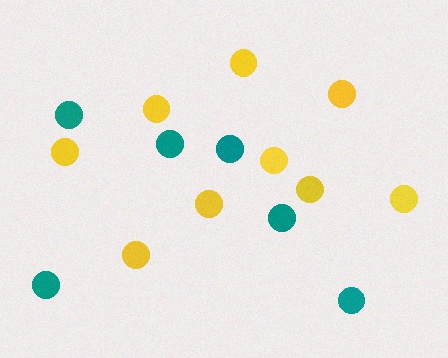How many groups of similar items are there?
There are 2 groups: one group of yellow circles (9) and one group of teal circles (6).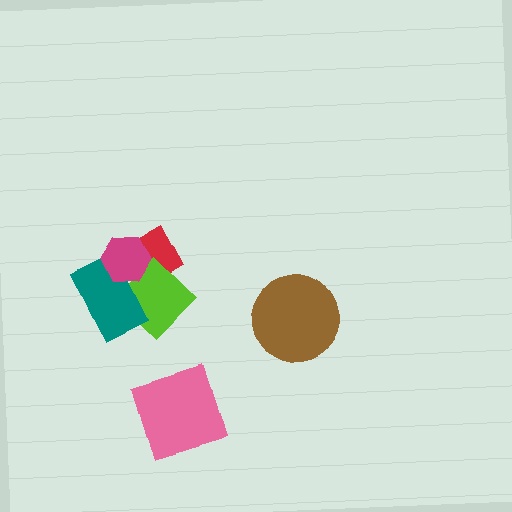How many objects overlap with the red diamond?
3 objects overlap with the red diamond.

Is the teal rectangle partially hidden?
Yes, it is partially covered by another shape.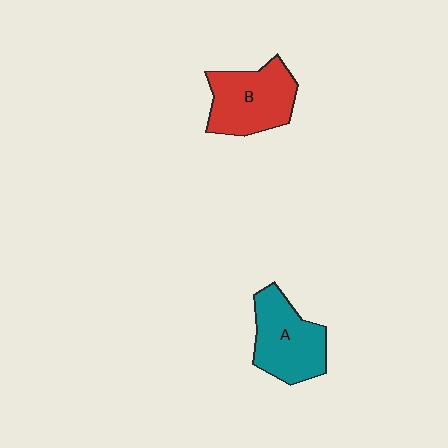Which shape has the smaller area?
Shape A (teal).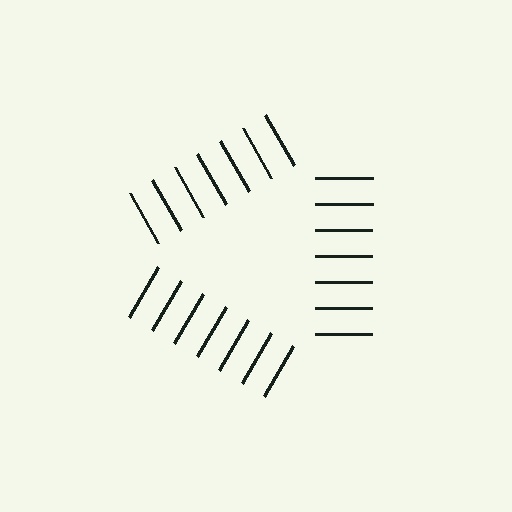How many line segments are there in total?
21 — 7 along each of the 3 edges.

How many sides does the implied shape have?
3 sides — the line-ends trace a triangle.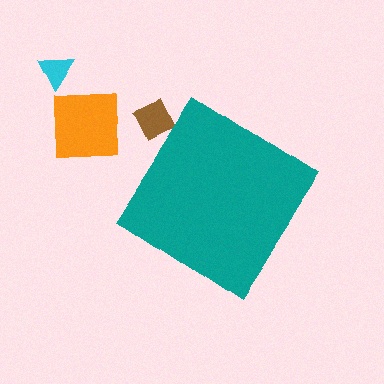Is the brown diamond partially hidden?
Yes, the brown diamond is partially hidden behind the teal diamond.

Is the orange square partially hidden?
No, the orange square is fully visible.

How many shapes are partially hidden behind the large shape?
1 shape is partially hidden.